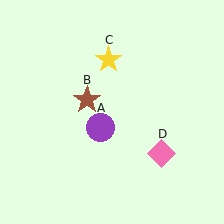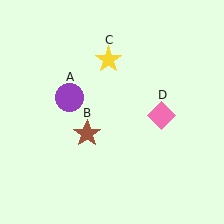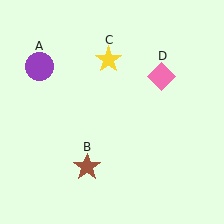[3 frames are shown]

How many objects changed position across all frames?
3 objects changed position: purple circle (object A), brown star (object B), pink diamond (object D).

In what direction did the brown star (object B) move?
The brown star (object B) moved down.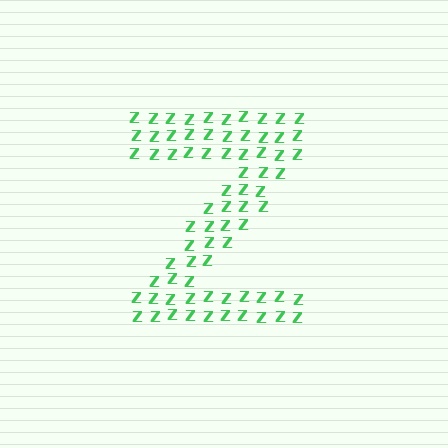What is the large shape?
The large shape is the letter Z.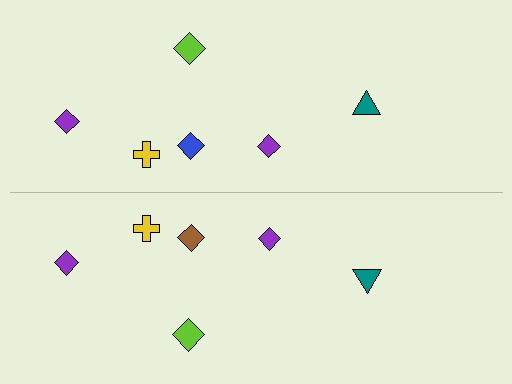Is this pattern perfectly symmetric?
No, the pattern is not perfectly symmetric. The brown diamond on the bottom side breaks the symmetry — its mirror counterpart is blue.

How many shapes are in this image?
There are 12 shapes in this image.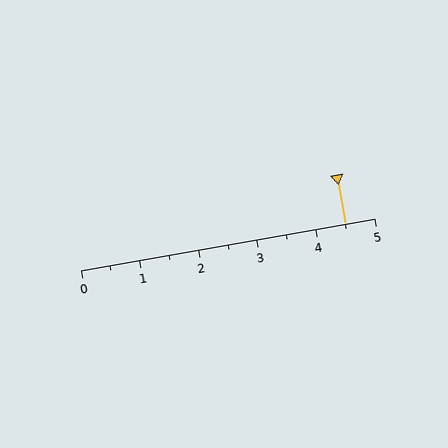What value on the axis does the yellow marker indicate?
The marker indicates approximately 4.5.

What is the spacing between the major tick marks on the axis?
The major ticks are spaced 1 apart.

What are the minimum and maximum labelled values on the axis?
The axis runs from 0 to 5.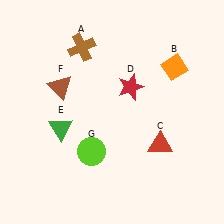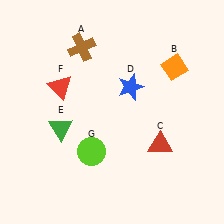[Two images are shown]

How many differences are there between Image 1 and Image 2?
There are 2 differences between the two images.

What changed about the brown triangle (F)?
In Image 1, F is brown. In Image 2, it changed to red.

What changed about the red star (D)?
In Image 1, D is red. In Image 2, it changed to blue.